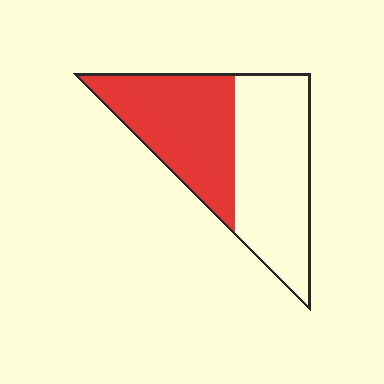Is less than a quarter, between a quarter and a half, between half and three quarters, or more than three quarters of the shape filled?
Between a quarter and a half.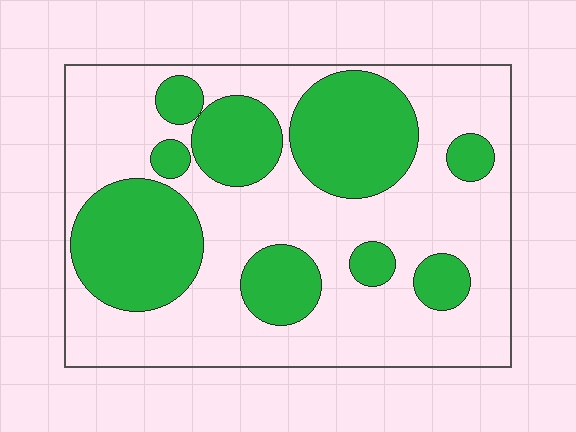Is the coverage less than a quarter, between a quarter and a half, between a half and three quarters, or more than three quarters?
Between a quarter and a half.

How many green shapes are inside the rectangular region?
9.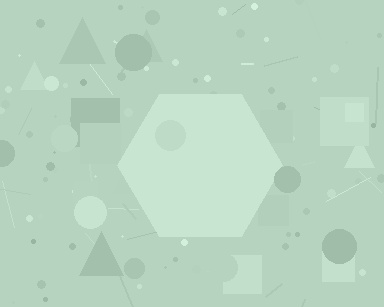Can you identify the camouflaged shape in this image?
The camouflaged shape is a hexagon.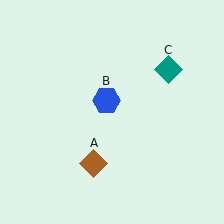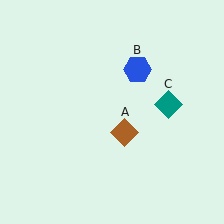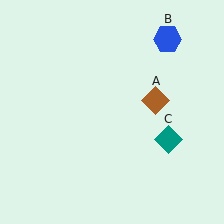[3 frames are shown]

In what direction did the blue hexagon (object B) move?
The blue hexagon (object B) moved up and to the right.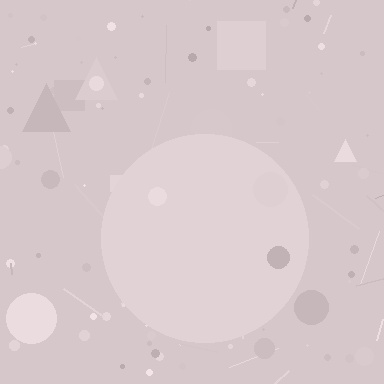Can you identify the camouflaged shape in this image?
The camouflaged shape is a circle.